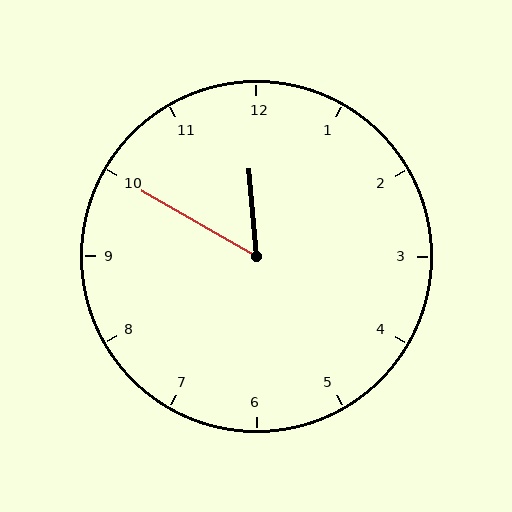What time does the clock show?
11:50.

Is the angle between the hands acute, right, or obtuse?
It is acute.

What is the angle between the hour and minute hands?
Approximately 55 degrees.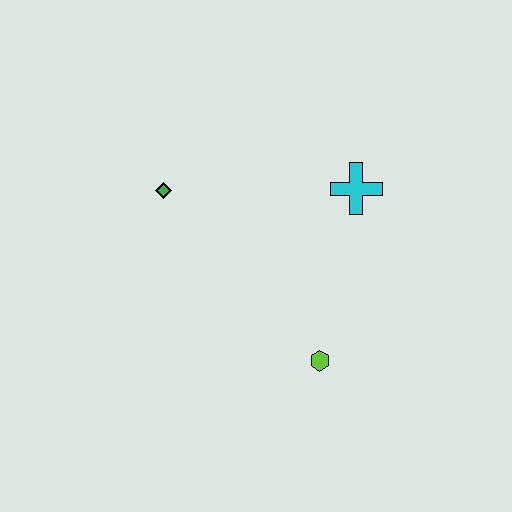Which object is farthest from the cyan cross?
The green diamond is farthest from the cyan cross.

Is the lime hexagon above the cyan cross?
No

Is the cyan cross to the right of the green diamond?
Yes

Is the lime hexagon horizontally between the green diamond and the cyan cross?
Yes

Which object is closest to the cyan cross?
The lime hexagon is closest to the cyan cross.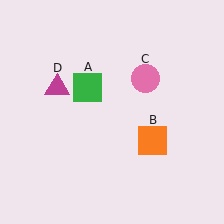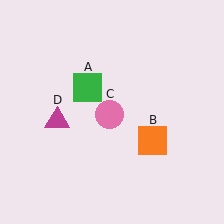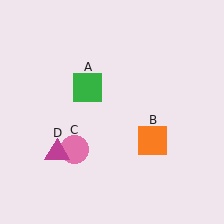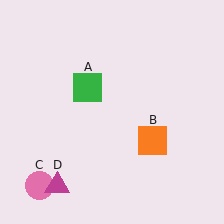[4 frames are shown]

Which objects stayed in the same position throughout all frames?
Green square (object A) and orange square (object B) remained stationary.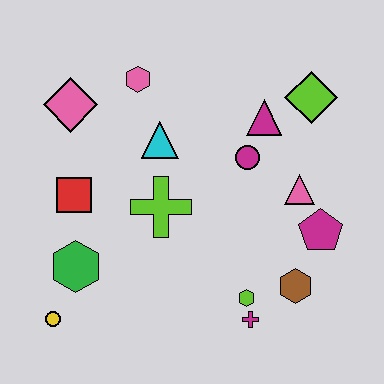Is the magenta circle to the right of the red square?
Yes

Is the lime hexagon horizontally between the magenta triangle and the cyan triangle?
Yes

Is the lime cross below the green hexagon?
No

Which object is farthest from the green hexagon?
The lime diamond is farthest from the green hexagon.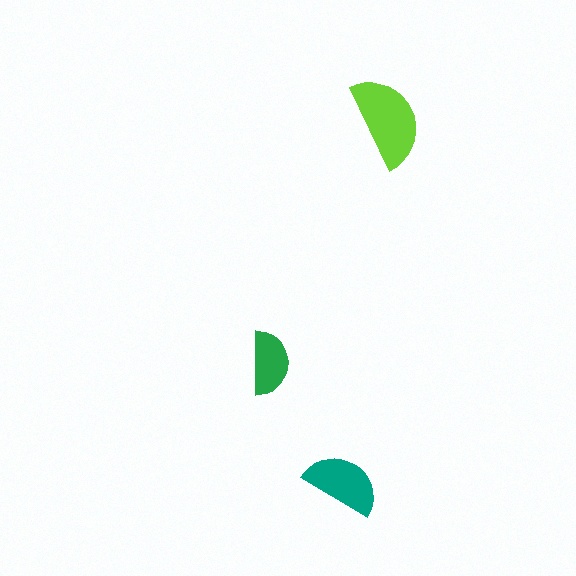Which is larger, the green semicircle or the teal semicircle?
The teal one.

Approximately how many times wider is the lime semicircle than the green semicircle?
About 1.5 times wider.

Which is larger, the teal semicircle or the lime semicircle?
The lime one.